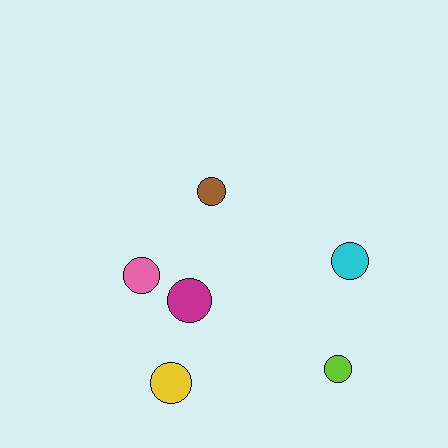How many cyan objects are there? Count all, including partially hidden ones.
There is 1 cyan object.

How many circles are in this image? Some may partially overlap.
There are 6 circles.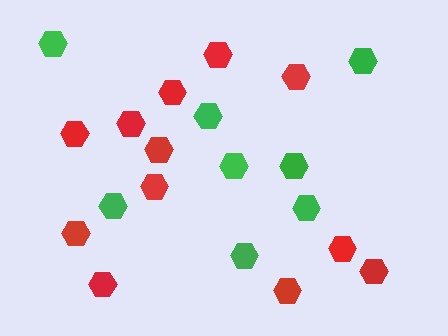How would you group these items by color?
There are 2 groups: one group of green hexagons (8) and one group of red hexagons (12).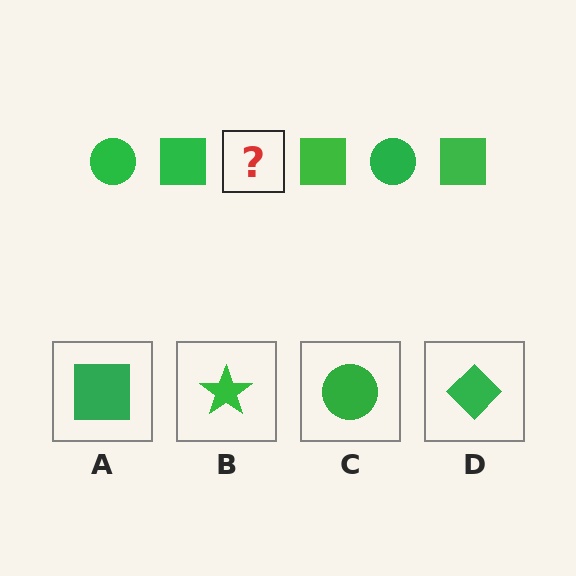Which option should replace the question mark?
Option C.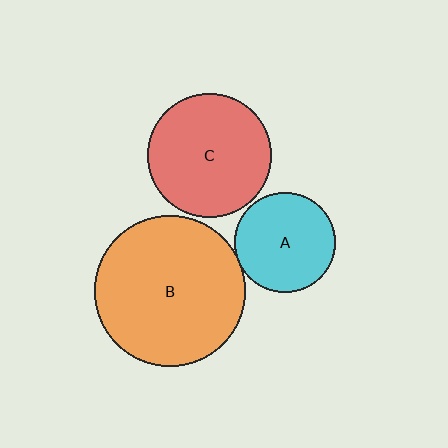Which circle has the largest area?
Circle B (orange).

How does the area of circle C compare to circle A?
Approximately 1.5 times.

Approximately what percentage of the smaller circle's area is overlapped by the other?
Approximately 5%.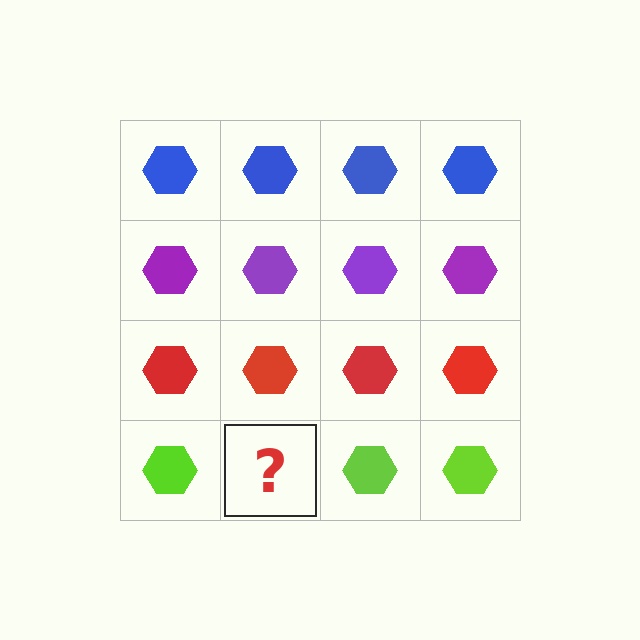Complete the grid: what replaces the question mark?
The question mark should be replaced with a lime hexagon.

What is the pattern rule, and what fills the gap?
The rule is that each row has a consistent color. The gap should be filled with a lime hexagon.